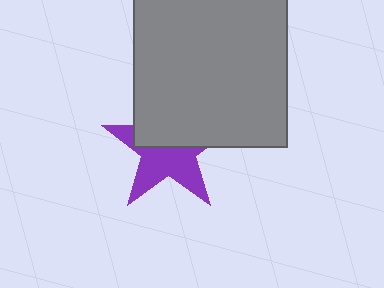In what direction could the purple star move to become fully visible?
The purple star could move down. That would shift it out from behind the gray square entirely.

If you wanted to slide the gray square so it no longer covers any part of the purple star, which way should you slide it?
Slide it up — that is the most direct way to separate the two shapes.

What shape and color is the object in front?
The object in front is a gray square.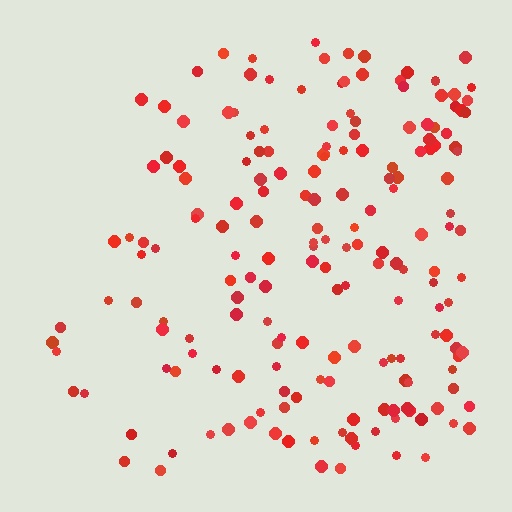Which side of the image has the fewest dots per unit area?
The left.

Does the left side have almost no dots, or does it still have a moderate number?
Still a moderate number, just noticeably fewer than the right.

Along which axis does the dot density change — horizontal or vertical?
Horizontal.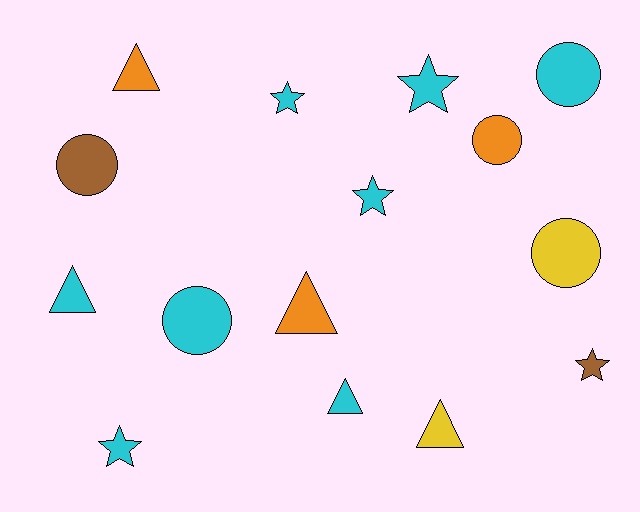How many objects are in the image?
There are 15 objects.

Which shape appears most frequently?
Triangle, with 5 objects.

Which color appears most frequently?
Cyan, with 8 objects.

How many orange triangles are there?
There are 2 orange triangles.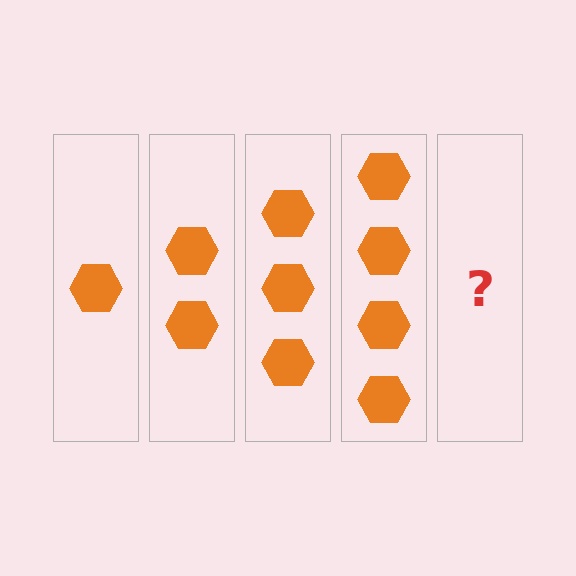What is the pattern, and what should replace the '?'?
The pattern is that each step adds one more hexagon. The '?' should be 5 hexagons.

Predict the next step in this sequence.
The next step is 5 hexagons.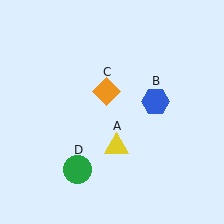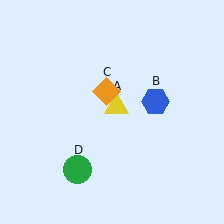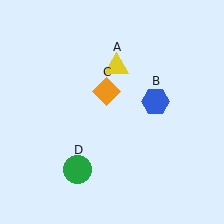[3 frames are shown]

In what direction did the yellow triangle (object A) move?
The yellow triangle (object A) moved up.